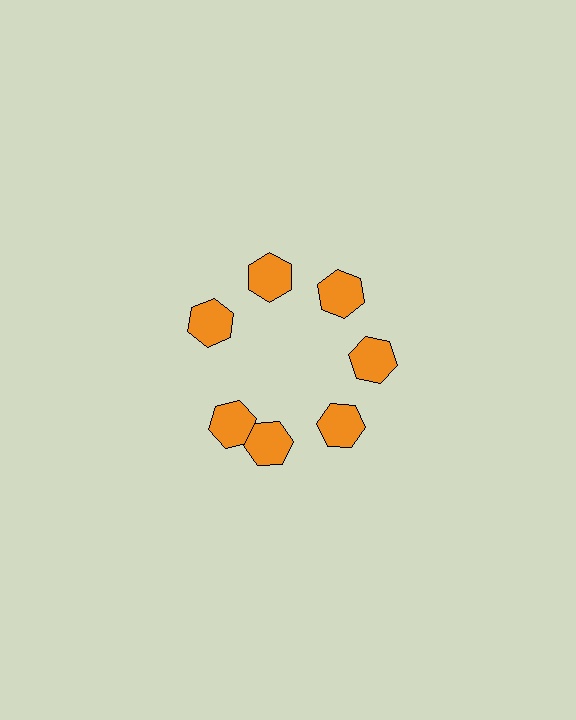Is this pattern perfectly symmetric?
No. The 7 orange hexagons are arranged in a ring, but one element near the 8 o'clock position is rotated out of alignment along the ring, breaking the 7-fold rotational symmetry.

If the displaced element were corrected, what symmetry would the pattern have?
It would have 7-fold rotational symmetry — the pattern would map onto itself every 51 degrees.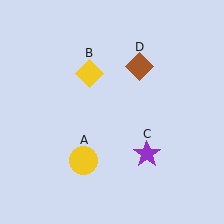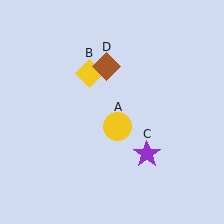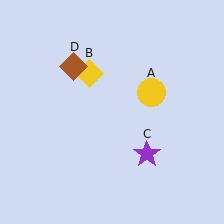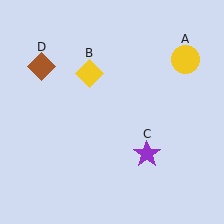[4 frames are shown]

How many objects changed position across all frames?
2 objects changed position: yellow circle (object A), brown diamond (object D).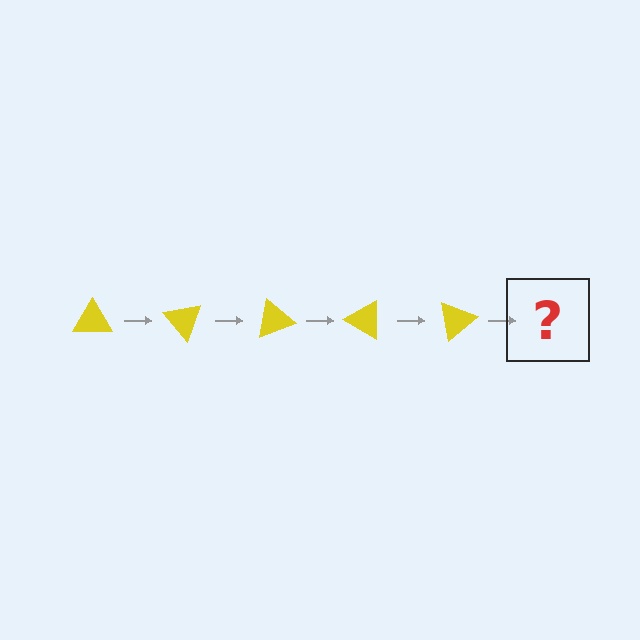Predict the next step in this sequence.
The next step is a yellow triangle rotated 250 degrees.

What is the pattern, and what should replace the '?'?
The pattern is that the triangle rotates 50 degrees each step. The '?' should be a yellow triangle rotated 250 degrees.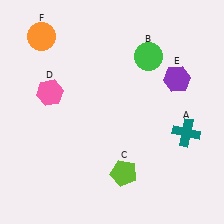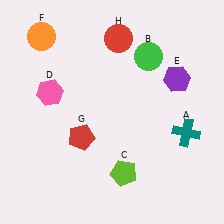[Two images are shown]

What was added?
A red pentagon (G), a red circle (H) were added in Image 2.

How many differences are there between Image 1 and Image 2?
There are 2 differences between the two images.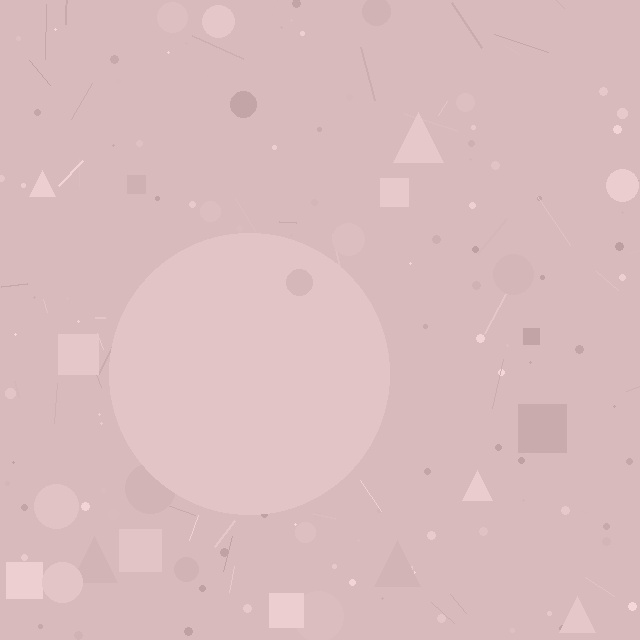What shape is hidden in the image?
A circle is hidden in the image.